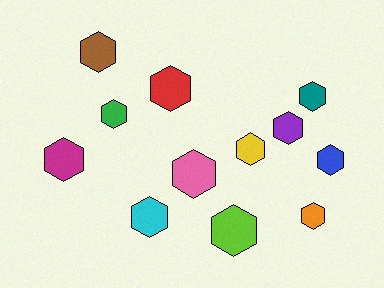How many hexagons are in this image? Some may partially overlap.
There are 12 hexagons.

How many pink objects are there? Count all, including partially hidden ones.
There is 1 pink object.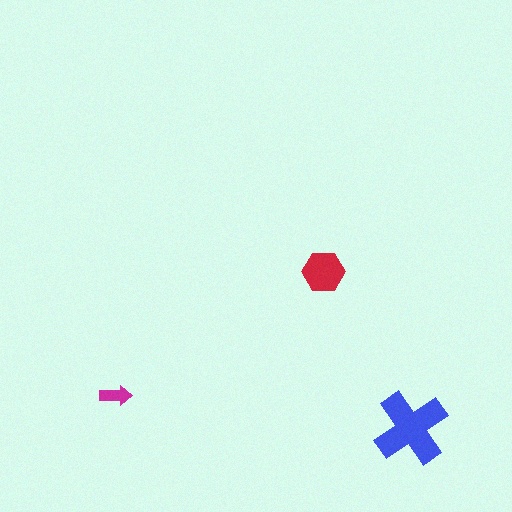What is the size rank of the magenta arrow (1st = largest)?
3rd.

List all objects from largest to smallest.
The blue cross, the red hexagon, the magenta arrow.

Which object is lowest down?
The blue cross is bottommost.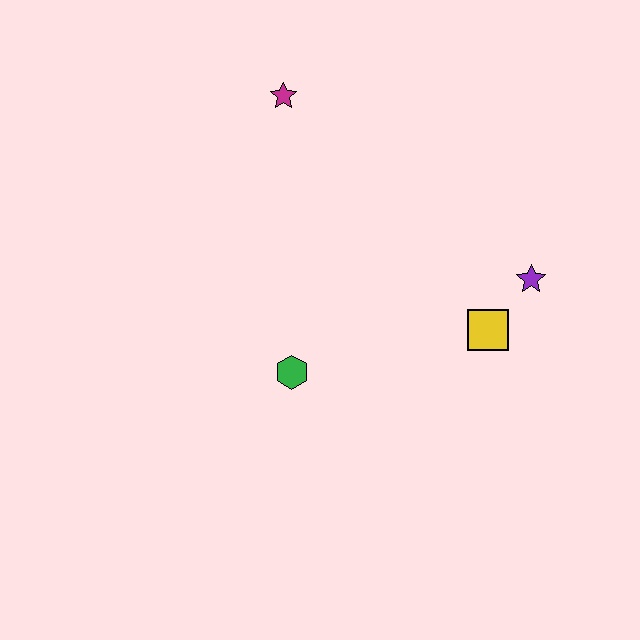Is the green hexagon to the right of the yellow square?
No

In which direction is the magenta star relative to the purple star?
The magenta star is to the left of the purple star.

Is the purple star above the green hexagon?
Yes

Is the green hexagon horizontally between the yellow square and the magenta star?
Yes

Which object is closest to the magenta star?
The green hexagon is closest to the magenta star.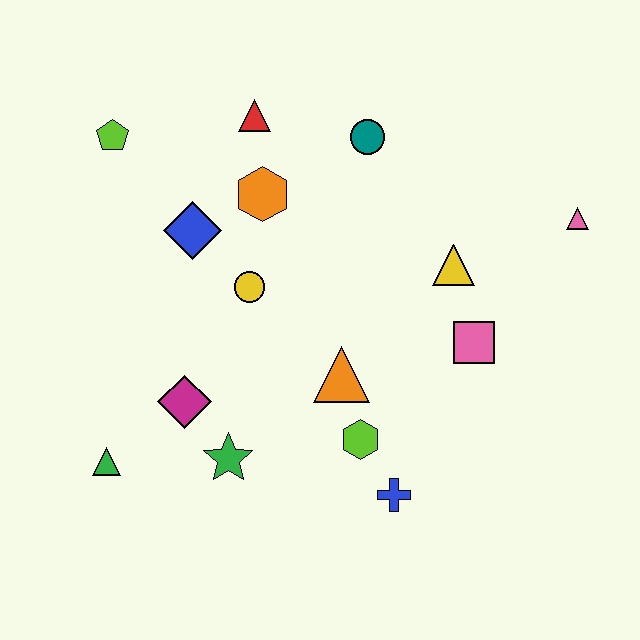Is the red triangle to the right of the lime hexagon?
No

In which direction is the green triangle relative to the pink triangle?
The green triangle is to the left of the pink triangle.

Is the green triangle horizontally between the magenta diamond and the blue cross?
No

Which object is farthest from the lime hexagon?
The lime pentagon is farthest from the lime hexagon.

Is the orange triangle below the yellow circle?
Yes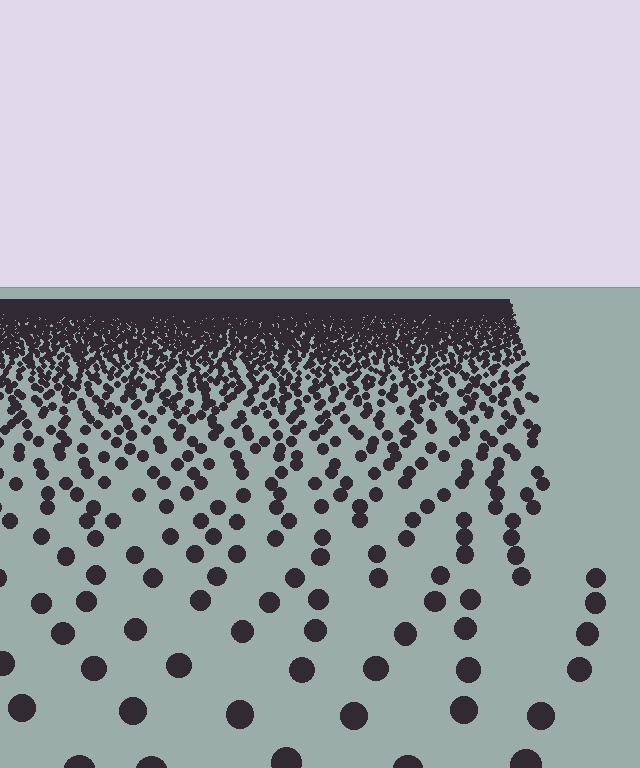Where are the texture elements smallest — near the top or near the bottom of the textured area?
Near the top.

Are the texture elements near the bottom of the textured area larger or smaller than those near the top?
Larger. Near the bottom, elements are closer to the viewer and appear at a bigger on-screen size.